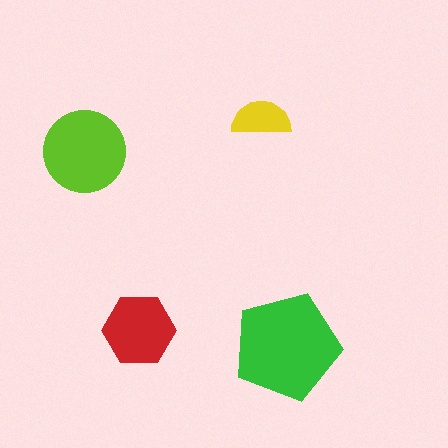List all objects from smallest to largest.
The yellow semicircle, the red hexagon, the lime circle, the green pentagon.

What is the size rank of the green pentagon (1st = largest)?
1st.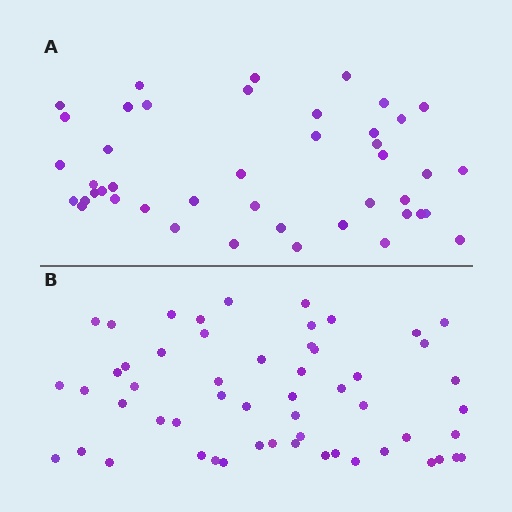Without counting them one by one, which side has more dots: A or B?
Region B (the bottom region) has more dots.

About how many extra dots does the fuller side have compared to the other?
Region B has roughly 12 or so more dots than region A.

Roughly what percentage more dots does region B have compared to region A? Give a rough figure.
About 25% more.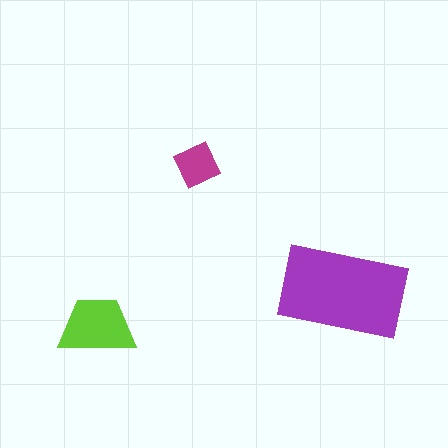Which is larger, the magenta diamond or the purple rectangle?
The purple rectangle.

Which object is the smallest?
The magenta diamond.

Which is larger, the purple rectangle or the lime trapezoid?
The purple rectangle.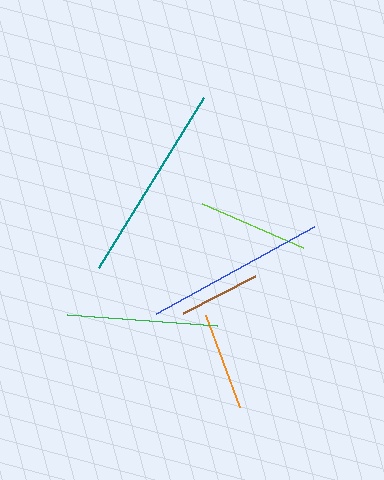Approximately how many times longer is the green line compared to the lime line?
The green line is approximately 1.4 times the length of the lime line.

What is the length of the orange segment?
The orange segment is approximately 98 pixels long.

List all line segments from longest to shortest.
From longest to shortest: teal, blue, green, lime, orange, brown.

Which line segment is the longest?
The teal line is the longest at approximately 200 pixels.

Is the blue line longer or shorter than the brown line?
The blue line is longer than the brown line.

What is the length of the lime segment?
The lime segment is approximately 109 pixels long.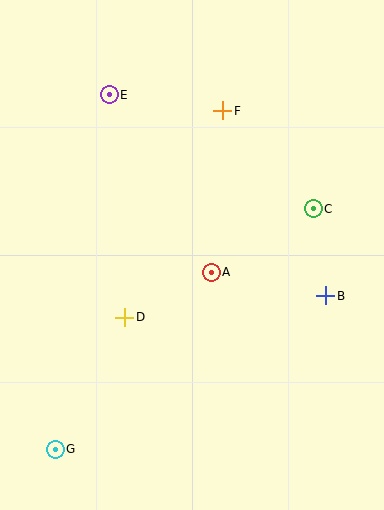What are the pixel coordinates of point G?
Point G is at (55, 449).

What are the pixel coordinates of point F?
Point F is at (223, 111).